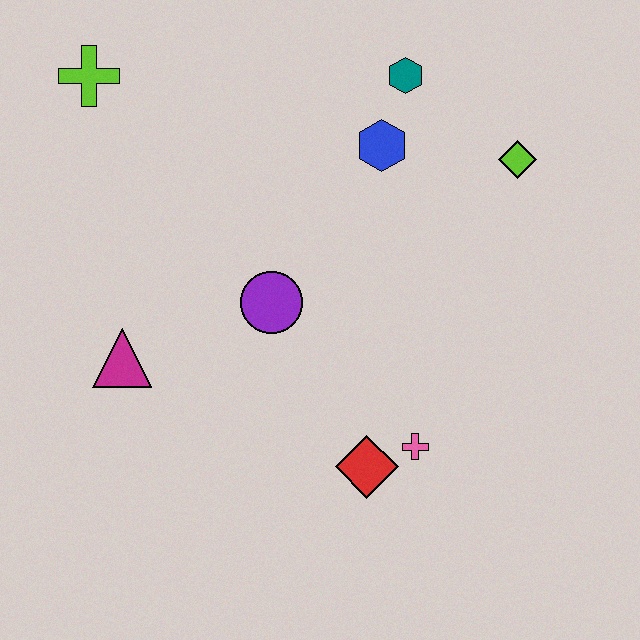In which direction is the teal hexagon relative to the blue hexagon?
The teal hexagon is above the blue hexagon.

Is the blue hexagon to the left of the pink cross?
Yes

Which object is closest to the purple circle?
The magenta triangle is closest to the purple circle.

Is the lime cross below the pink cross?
No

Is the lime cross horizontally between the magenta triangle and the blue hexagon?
No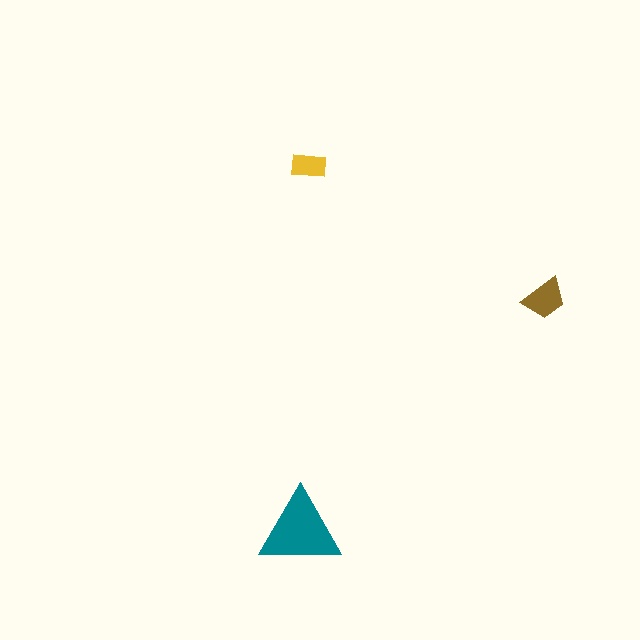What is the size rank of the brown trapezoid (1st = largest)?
2nd.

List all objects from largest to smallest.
The teal triangle, the brown trapezoid, the yellow rectangle.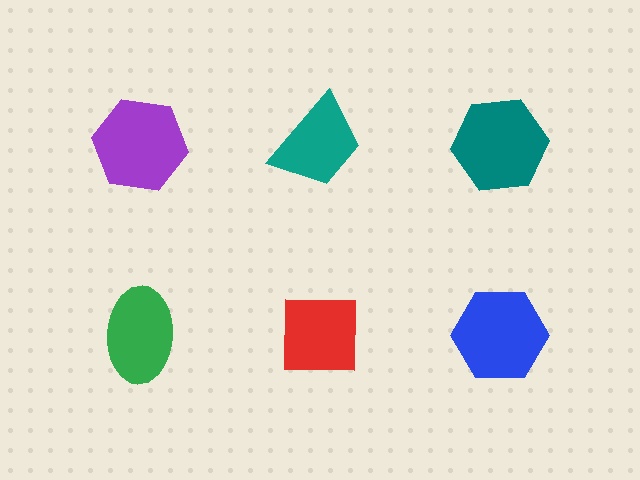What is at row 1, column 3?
A teal hexagon.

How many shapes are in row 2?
3 shapes.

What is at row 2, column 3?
A blue hexagon.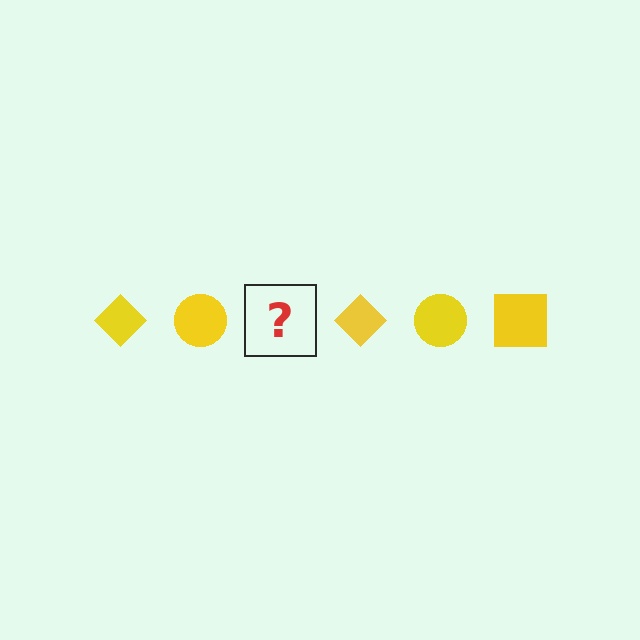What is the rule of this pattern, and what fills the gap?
The rule is that the pattern cycles through diamond, circle, square shapes in yellow. The gap should be filled with a yellow square.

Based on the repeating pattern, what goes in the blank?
The blank should be a yellow square.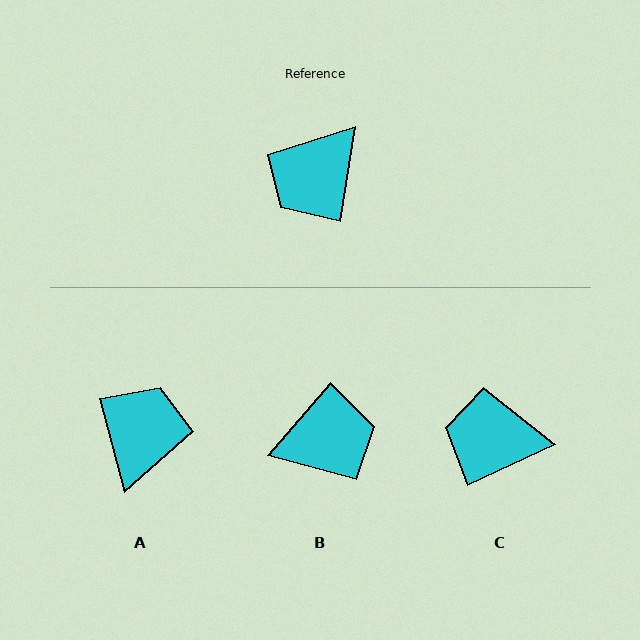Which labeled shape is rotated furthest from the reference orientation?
A, about 156 degrees away.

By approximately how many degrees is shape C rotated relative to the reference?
Approximately 56 degrees clockwise.